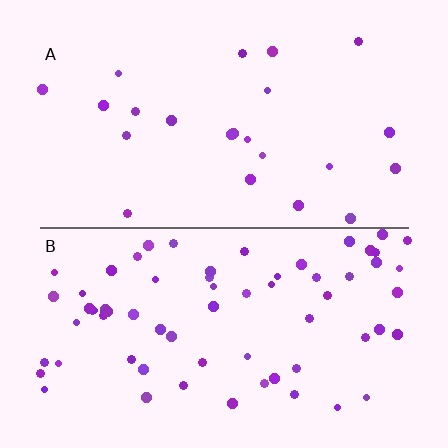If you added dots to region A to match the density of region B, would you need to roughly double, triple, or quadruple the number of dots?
Approximately triple.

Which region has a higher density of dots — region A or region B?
B (the bottom).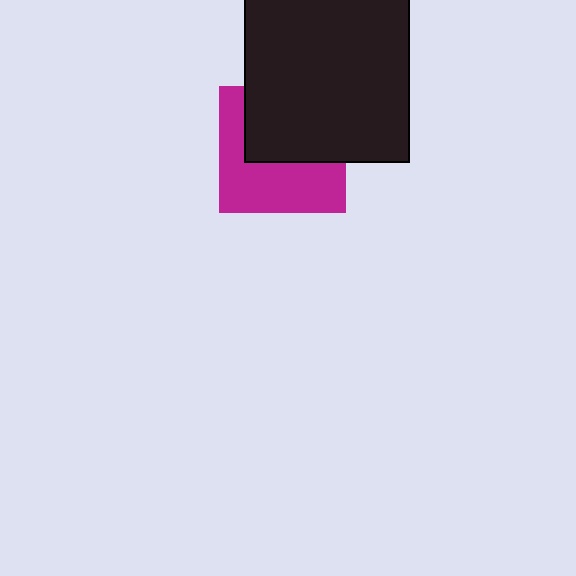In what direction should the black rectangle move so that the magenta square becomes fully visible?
The black rectangle should move up. That is the shortest direction to clear the overlap and leave the magenta square fully visible.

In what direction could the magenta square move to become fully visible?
The magenta square could move down. That would shift it out from behind the black rectangle entirely.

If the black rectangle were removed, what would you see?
You would see the complete magenta square.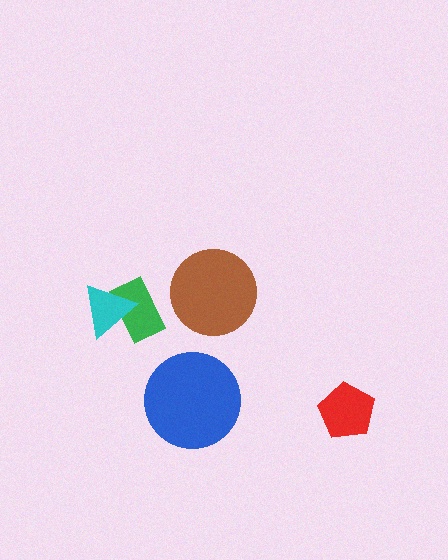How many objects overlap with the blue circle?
0 objects overlap with the blue circle.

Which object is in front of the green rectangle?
The cyan triangle is in front of the green rectangle.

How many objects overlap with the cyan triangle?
1 object overlaps with the cyan triangle.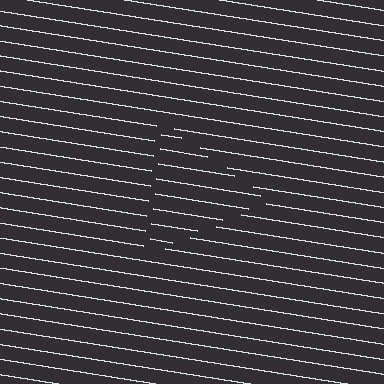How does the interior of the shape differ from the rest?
The interior of the shape contains the same grating, shifted by half a period — the contour is defined by the phase discontinuity where line-ends from the inner and outer gratings abut.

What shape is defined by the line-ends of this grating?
An illusory triangle. The interior of the shape contains the same grating, shifted by half a period — the contour is defined by the phase discontinuity where line-ends from the inner and outer gratings abut.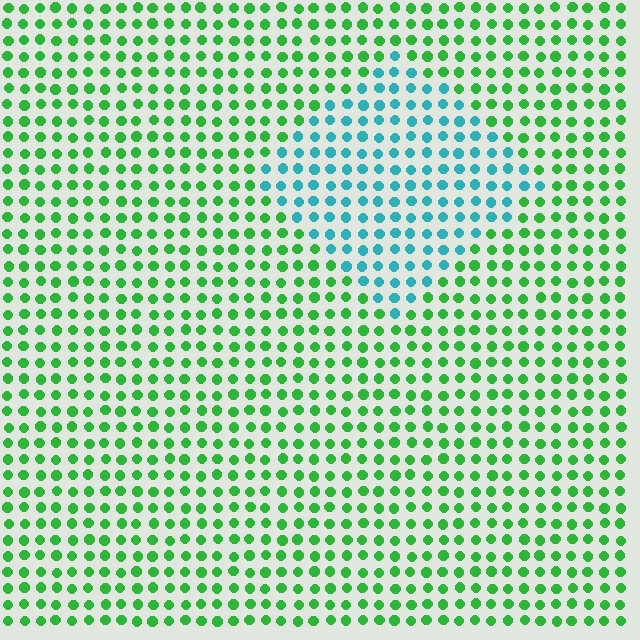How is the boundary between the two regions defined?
The boundary is defined purely by a slight shift in hue (about 58 degrees). Spacing, size, and orientation are identical on both sides.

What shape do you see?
I see a diamond.